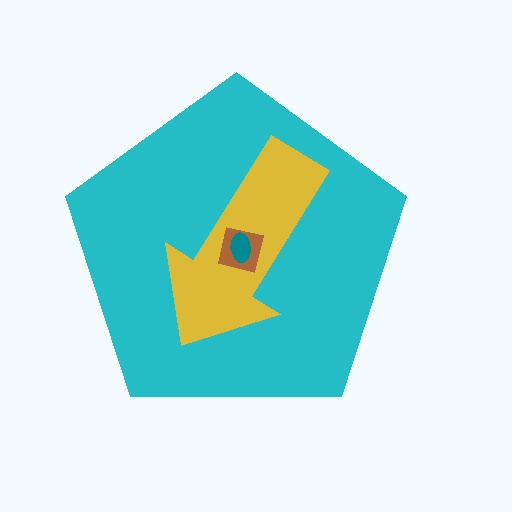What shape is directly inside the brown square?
The teal ellipse.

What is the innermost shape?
The teal ellipse.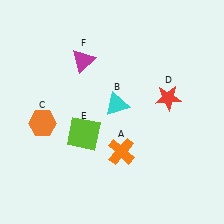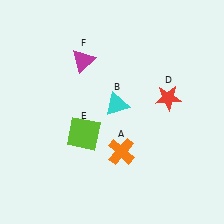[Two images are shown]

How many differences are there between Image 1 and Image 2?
There is 1 difference between the two images.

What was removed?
The orange hexagon (C) was removed in Image 2.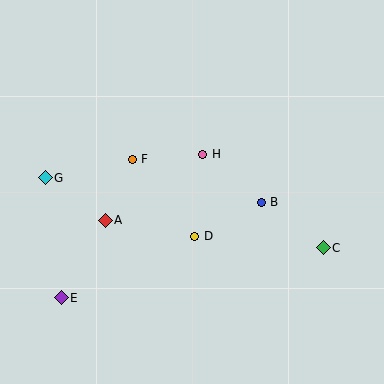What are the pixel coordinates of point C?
Point C is at (323, 248).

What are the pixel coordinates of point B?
Point B is at (261, 202).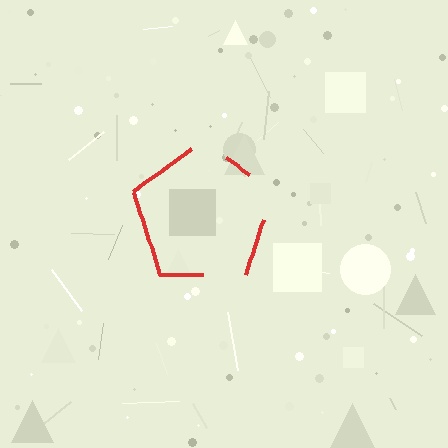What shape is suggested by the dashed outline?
The dashed outline suggests a pentagon.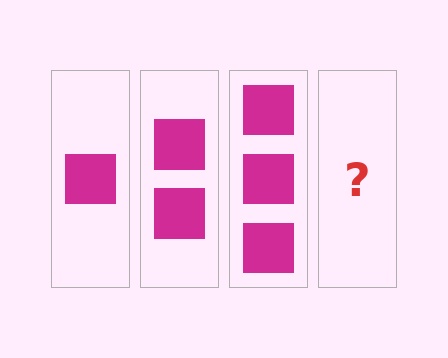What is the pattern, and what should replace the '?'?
The pattern is that each step adds one more square. The '?' should be 4 squares.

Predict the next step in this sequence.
The next step is 4 squares.